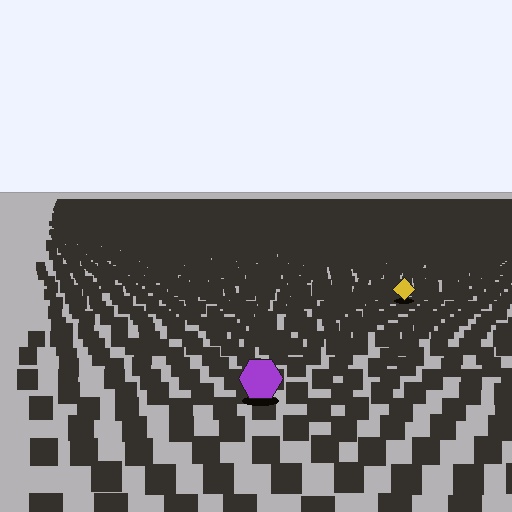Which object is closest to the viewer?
The purple hexagon is closest. The texture marks near it are larger and more spread out.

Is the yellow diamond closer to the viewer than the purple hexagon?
No. The purple hexagon is closer — you can tell from the texture gradient: the ground texture is coarser near it.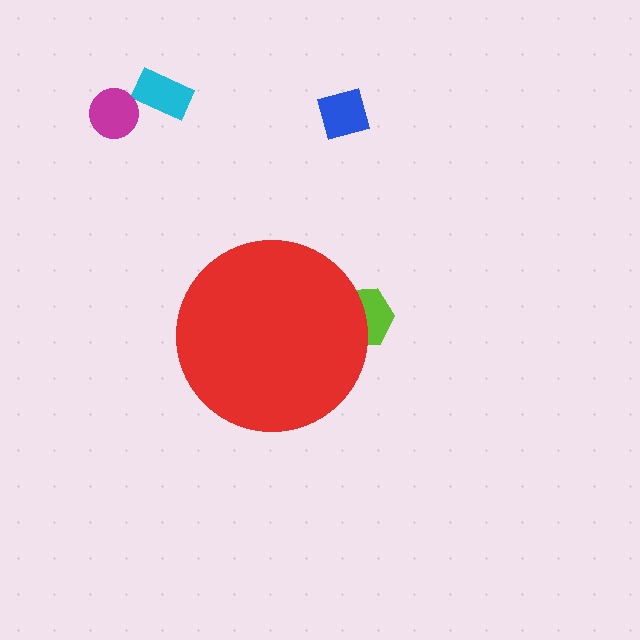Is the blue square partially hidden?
No, the blue square is fully visible.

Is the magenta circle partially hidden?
No, the magenta circle is fully visible.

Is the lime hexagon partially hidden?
Yes, the lime hexagon is partially hidden behind the red circle.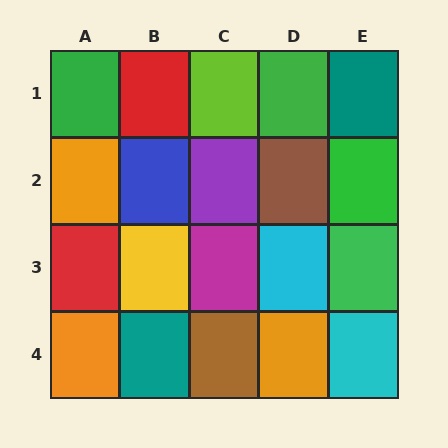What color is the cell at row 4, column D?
Orange.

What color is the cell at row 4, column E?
Cyan.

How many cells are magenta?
1 cell is magenta.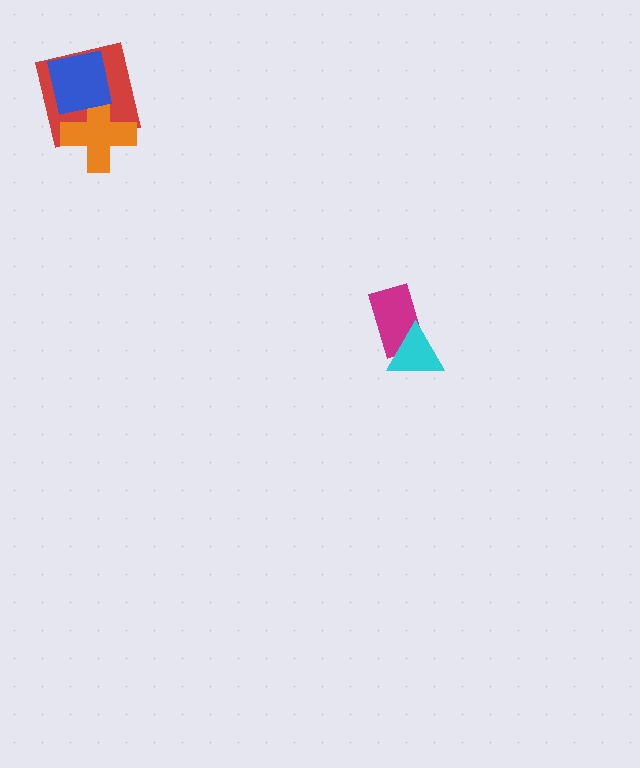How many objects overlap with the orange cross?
2 objects overlap with the orange cross.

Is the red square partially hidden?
Yes, it is partially covered by another shape.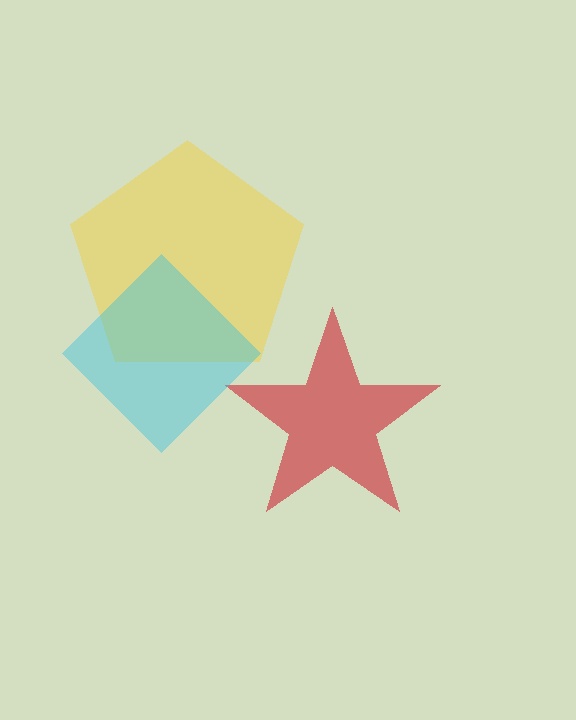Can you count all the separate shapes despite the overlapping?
Yes, there are 3 separate shapes.